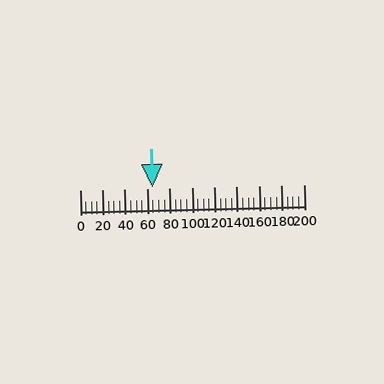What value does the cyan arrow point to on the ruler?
The cyan arrow points to approximately 64.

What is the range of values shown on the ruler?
The ruler shows values from 0 to 200.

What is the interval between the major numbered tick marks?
The major tick marks are spaced 20 units apart.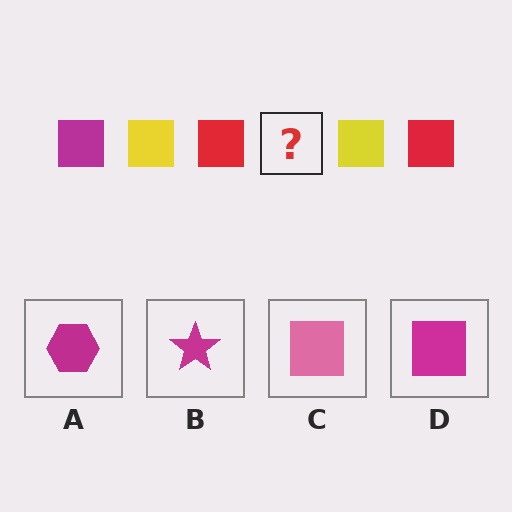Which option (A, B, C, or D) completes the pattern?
D.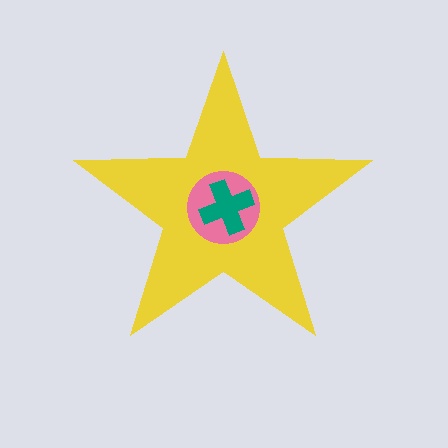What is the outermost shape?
The yellow star.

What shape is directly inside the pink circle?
The teal cross.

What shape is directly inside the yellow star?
The pink circle.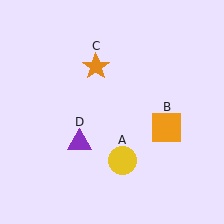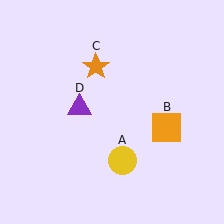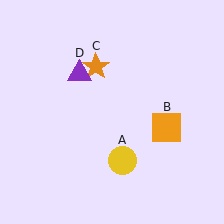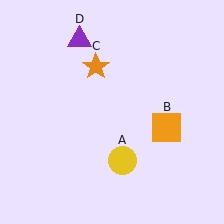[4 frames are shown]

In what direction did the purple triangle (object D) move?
The purple triangle (object D) moved up.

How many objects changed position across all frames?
1 object changed position: purple triangle (object D).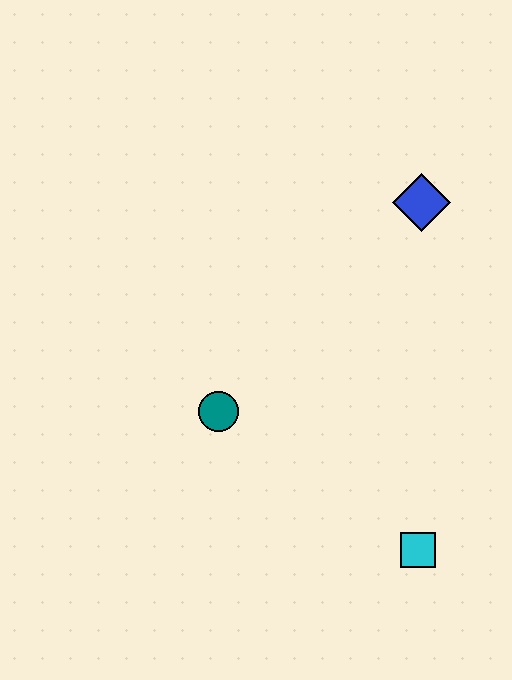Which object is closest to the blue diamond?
The teal circle is closest to the blue diamond.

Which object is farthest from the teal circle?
The blue diamond is farthest from the teal circle.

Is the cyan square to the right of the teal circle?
Yes